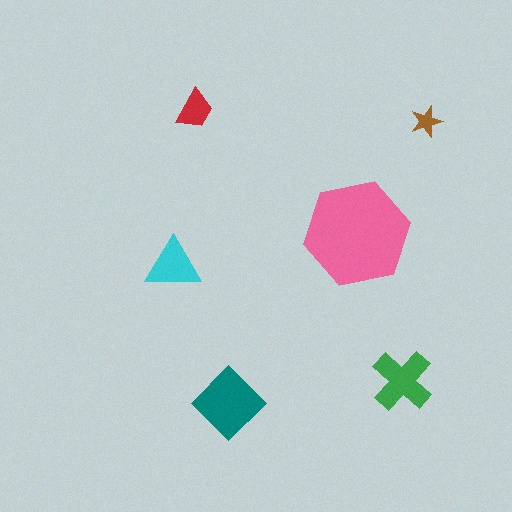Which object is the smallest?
The brown star.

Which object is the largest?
The pink hexagon.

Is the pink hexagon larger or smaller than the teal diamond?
Larger.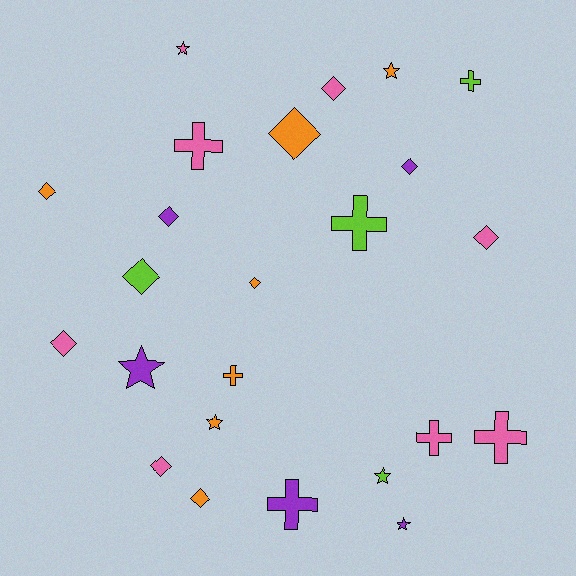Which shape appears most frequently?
Diamond, with 11 objects.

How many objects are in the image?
There are 24 objects.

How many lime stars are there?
There is 1 lime star.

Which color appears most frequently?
Pink, with 8 objects.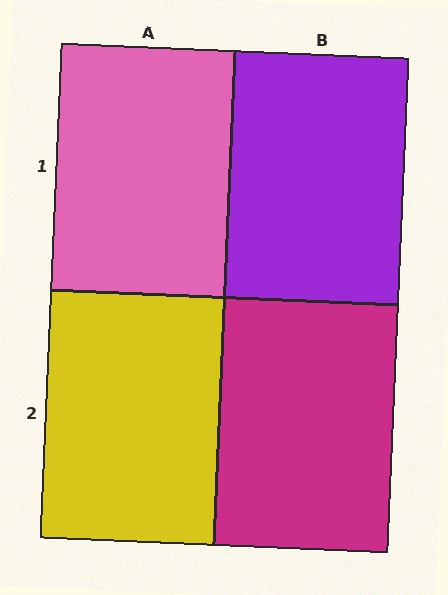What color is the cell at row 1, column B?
Purple.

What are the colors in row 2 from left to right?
Yellow, magenta.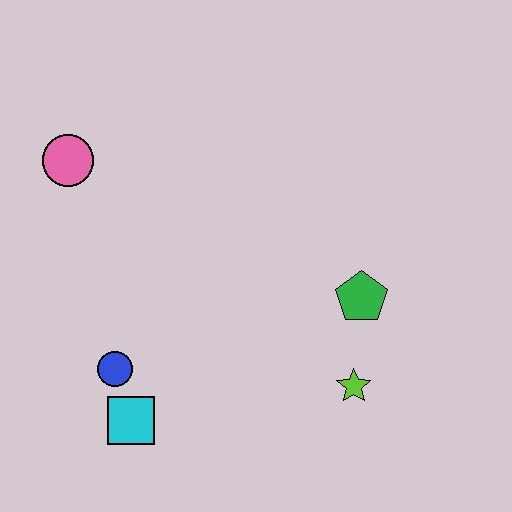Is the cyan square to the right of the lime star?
No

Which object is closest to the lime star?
The green pentagon is closest to the lime star.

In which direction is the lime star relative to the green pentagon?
The lime star is below the green pentagon.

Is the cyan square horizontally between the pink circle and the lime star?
Yes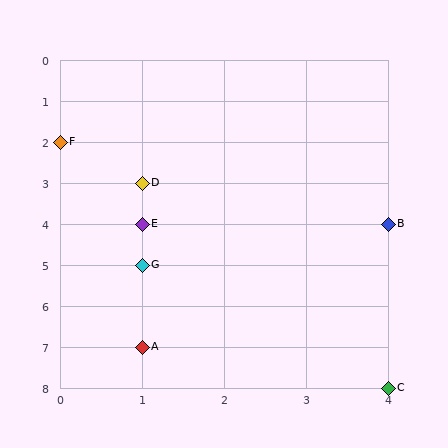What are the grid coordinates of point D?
Point D is at grid coordinates (1, 3).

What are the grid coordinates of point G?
Point G is at grid coordinates (1, 5).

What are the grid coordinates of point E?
Point E is at grid coordinates (1, 4).